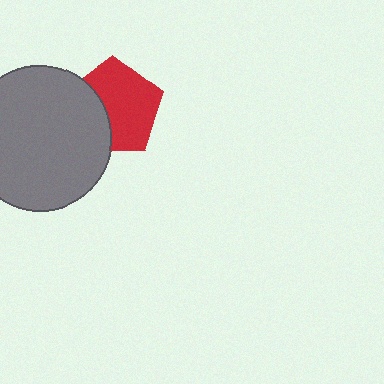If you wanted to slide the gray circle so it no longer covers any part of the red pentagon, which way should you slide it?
Slide it left — that is the most direct way to separate the two shapes.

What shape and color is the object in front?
The object in front is a gray circle.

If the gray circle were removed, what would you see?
You would see the complete red pentagon.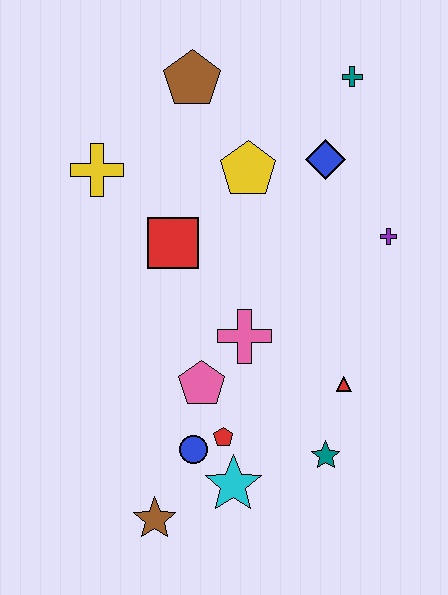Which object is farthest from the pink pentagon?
The teal cross is farthest from the pink pentagon.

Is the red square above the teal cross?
No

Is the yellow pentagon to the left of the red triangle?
Yes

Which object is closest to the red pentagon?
The blue circle is closest to the red pentagon.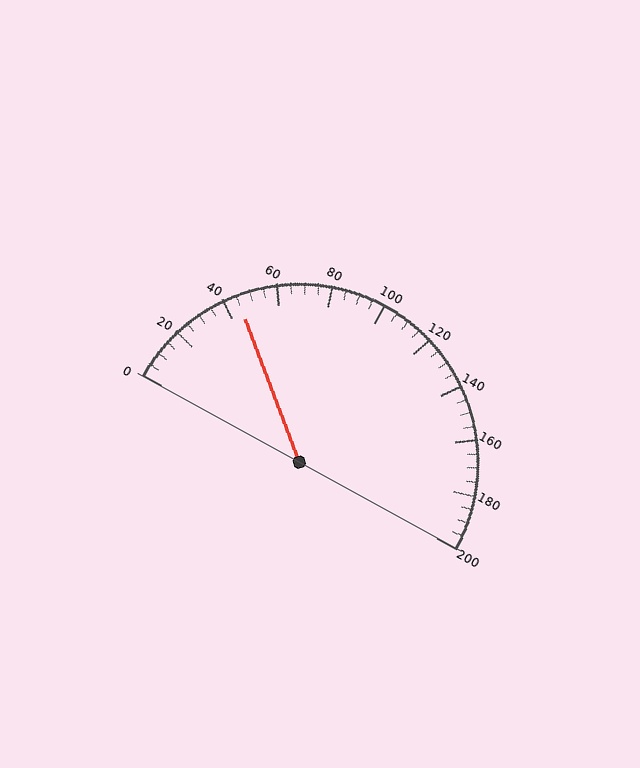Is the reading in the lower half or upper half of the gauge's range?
The reading is in the lower half of the range (0 to 200).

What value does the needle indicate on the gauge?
The needle indicates approximately 45.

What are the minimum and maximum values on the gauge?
The gauge ranges from 0 to 200.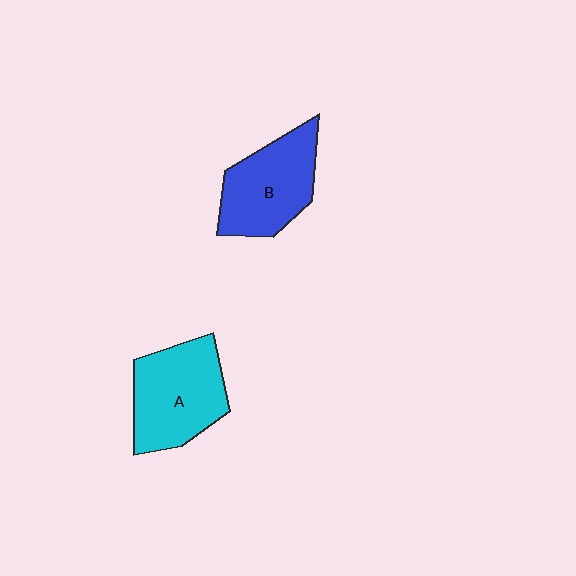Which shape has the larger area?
Shape A (cyan).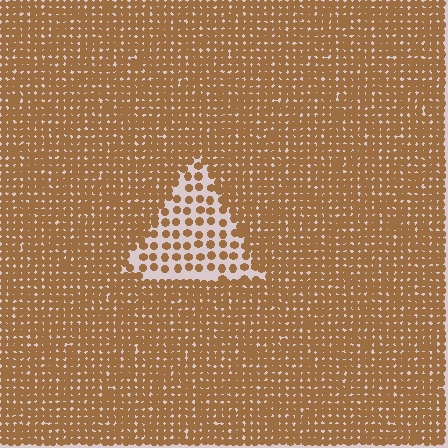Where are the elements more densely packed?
The elements are more densely packed outside the triangle boundary.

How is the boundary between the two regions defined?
The boundary is defined by a change in element density (approximately 2.5x ratio). All elements are the same color, size, and shape.